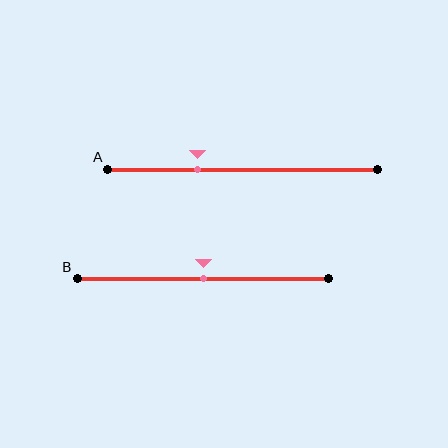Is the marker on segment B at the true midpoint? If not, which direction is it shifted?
Yes, the marker on segment B is at the true midpoint.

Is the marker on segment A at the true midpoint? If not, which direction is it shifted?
No, the marker on segment A is shifted to the left by about 17% of the segment length.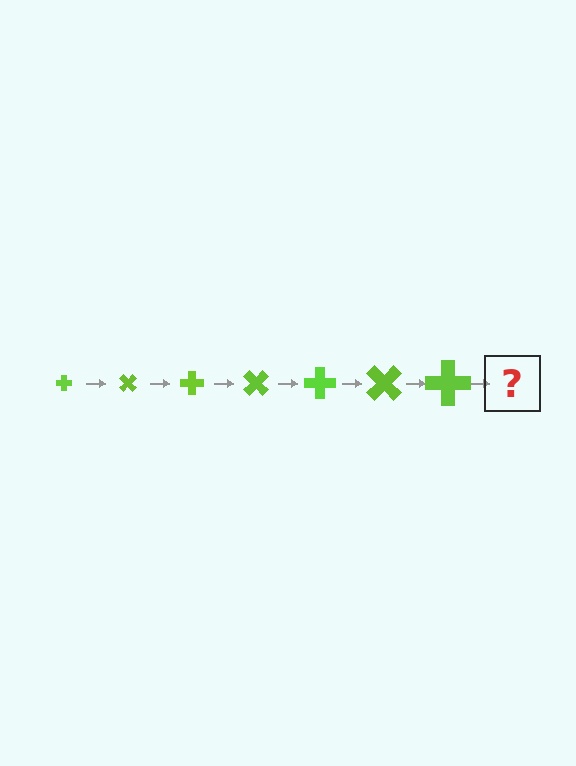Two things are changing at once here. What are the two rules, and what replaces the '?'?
The two rules are that the cross grows larger each step and it rotates 45 degrees each step. The '?' should be a cross, larger than the previous one and rotated 315 degrees from the start.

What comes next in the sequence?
The next element should be a cross, larger than the previous one and rotated 315 degrees from the start.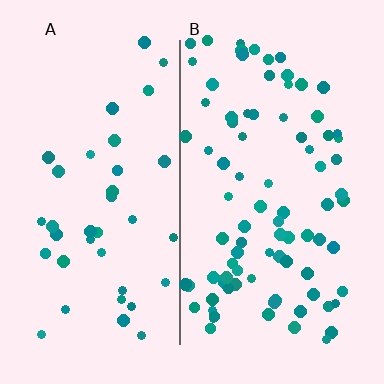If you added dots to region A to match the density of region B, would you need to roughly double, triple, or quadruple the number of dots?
Approximately double.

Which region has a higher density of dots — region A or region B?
B (the right).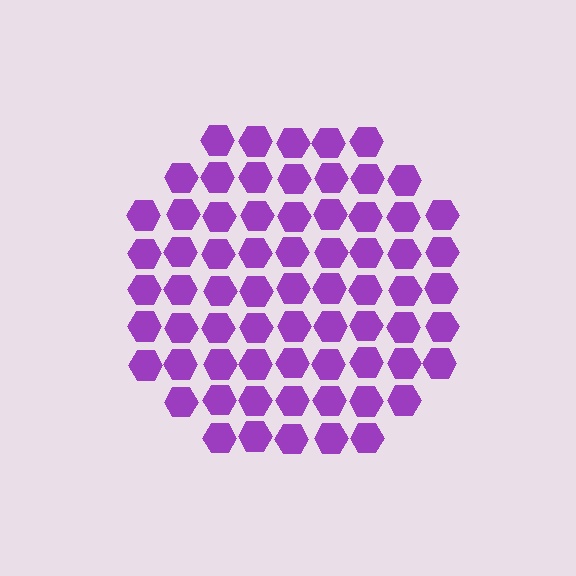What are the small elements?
The small elements are hexagons.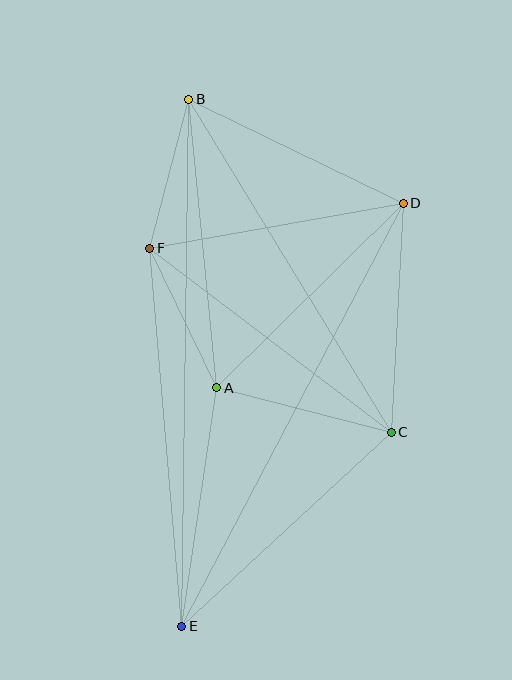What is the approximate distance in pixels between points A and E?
The distance between A and E is approximately 241 pixels.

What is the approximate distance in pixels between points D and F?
The distance between D and F is approximately 257 pixels.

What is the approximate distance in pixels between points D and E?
The distance between D and E is approximately 477 pixels.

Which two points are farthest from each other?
Points B and E are farthest from each other.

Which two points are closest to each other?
Points B and F are closest to each other.